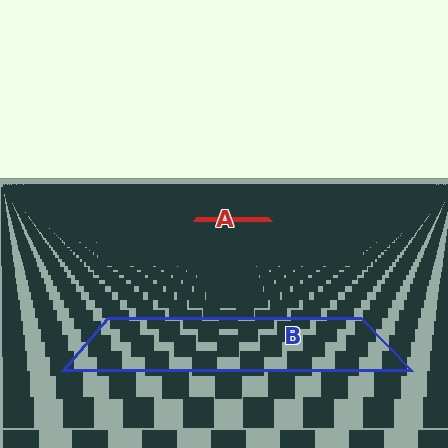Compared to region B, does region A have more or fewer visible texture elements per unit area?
Region A has more texture elements per unit area — they are packed more densely because it is farther away.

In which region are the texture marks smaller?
The texture marks are smaller in region A, because it is farther away.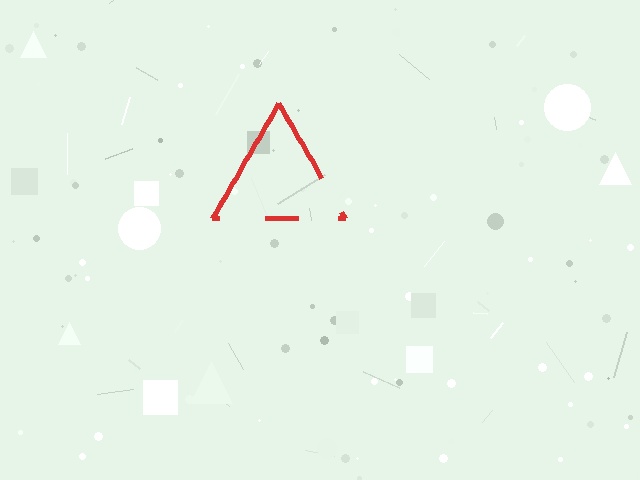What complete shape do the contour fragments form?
The contour fragments form a triangle.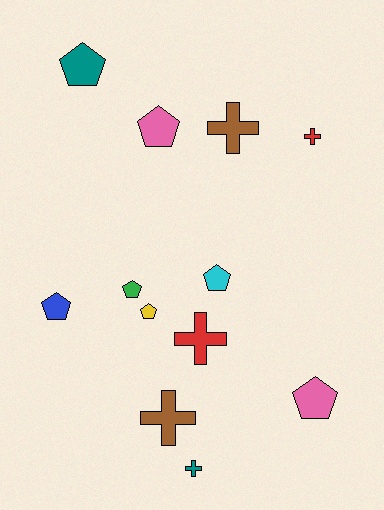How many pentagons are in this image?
There are 7 pentagons.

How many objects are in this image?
There are 12 objects.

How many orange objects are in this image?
There are no orange objects.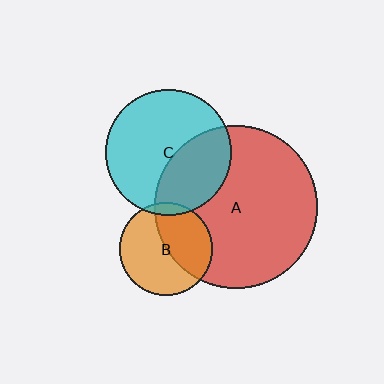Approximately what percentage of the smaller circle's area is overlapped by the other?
Approximately 35%.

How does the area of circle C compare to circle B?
Approximately 1.9 times.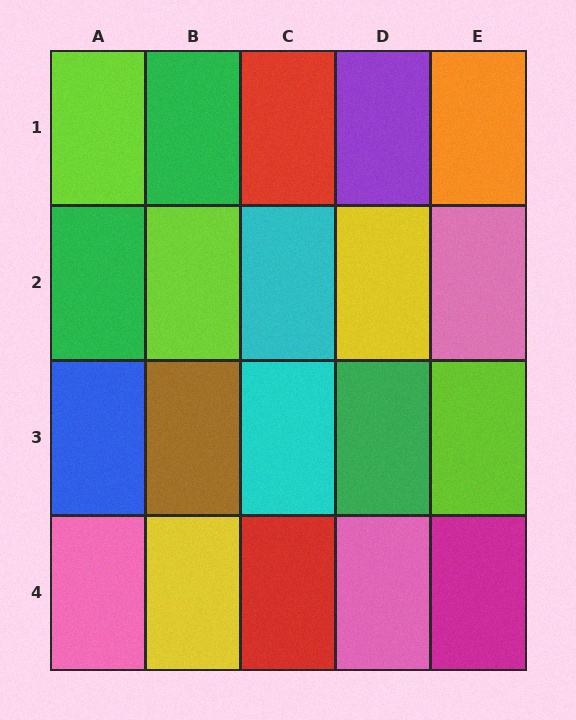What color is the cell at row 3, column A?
Blue.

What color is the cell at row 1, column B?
Green.